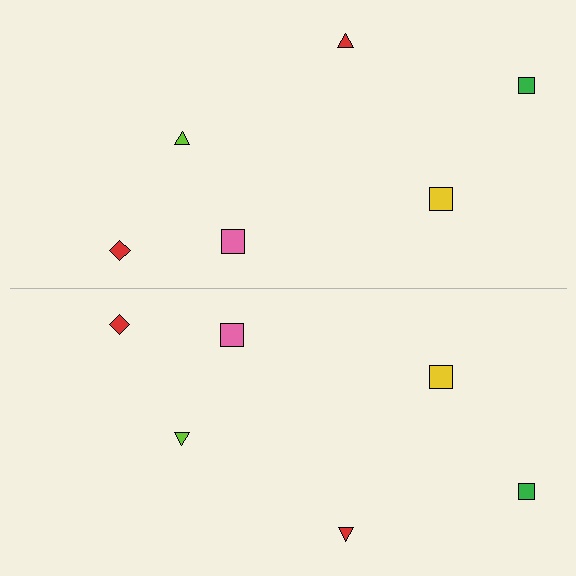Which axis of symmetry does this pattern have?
The pattern has a horizontal axis of symmetry running through the center of the image.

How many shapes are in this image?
There are 12 shapes in this image.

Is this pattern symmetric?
Yes, this pattern has bilateral (reflection) symmetry.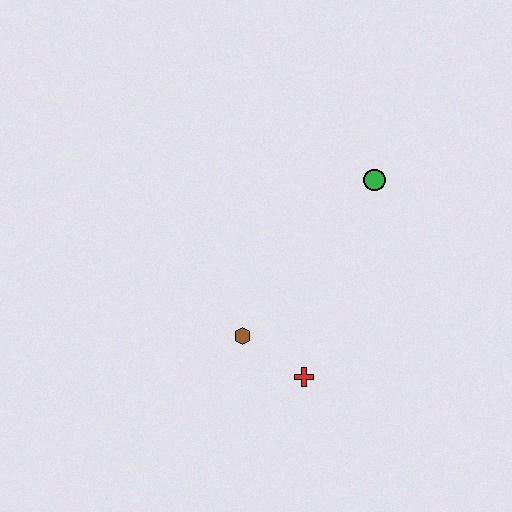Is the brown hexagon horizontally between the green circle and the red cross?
No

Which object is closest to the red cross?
The brown hexagon is closest to the red cross.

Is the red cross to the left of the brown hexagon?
No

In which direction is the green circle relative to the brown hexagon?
The green circle is above the brown hexagon.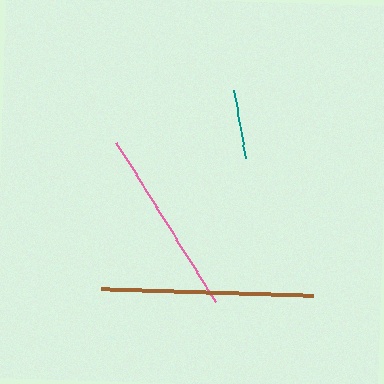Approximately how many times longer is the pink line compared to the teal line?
The pink line is approximately 2.7 times the length of the teal line.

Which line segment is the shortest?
The teal line is the shortest at approximately 68 pixels.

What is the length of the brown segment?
The brown segment is approximately 212 pixels long.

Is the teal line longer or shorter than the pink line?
The pink line is longer than the teal line.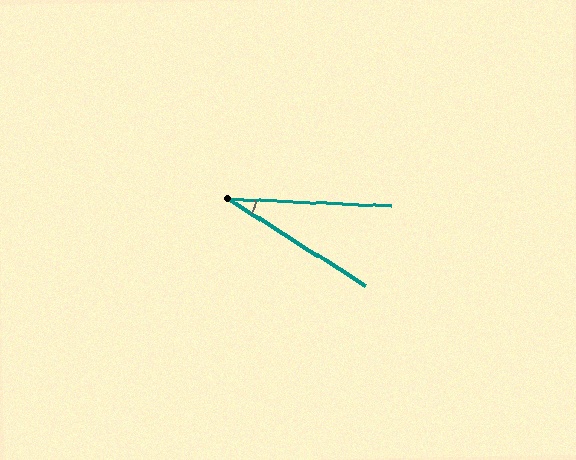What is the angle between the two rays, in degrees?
Approximately 30 degrees.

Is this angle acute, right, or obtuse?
It is acute.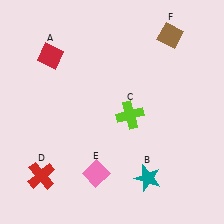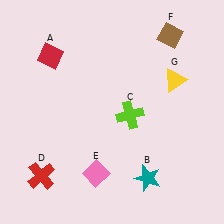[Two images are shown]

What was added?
A yellow triangle (G) was added in Image 2.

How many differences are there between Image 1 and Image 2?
There is 1 difference between the two images.